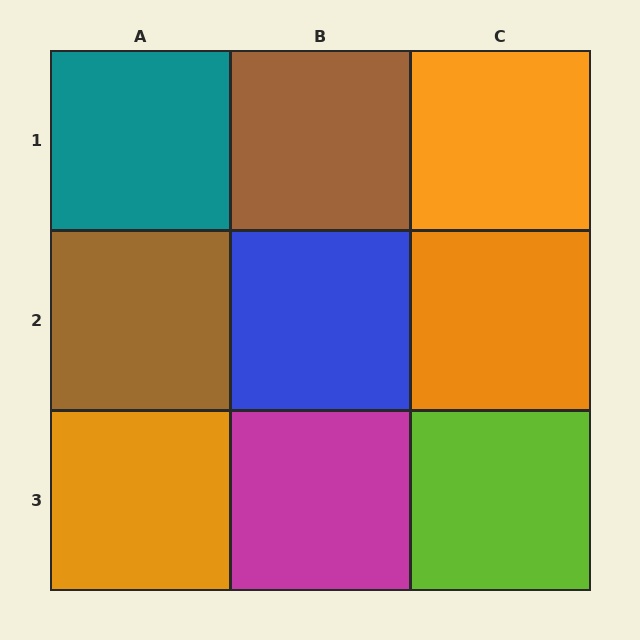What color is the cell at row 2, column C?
Orange.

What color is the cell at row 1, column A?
Teal.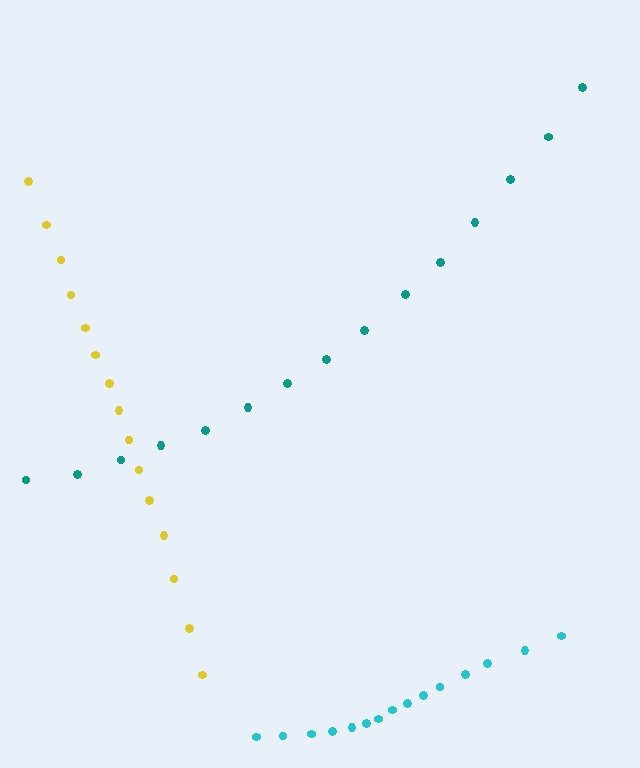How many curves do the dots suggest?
There are 3 distinct paths.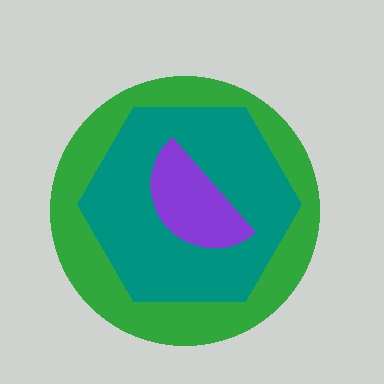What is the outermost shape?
The green circle.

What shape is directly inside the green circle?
The teal hexagon.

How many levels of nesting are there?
3.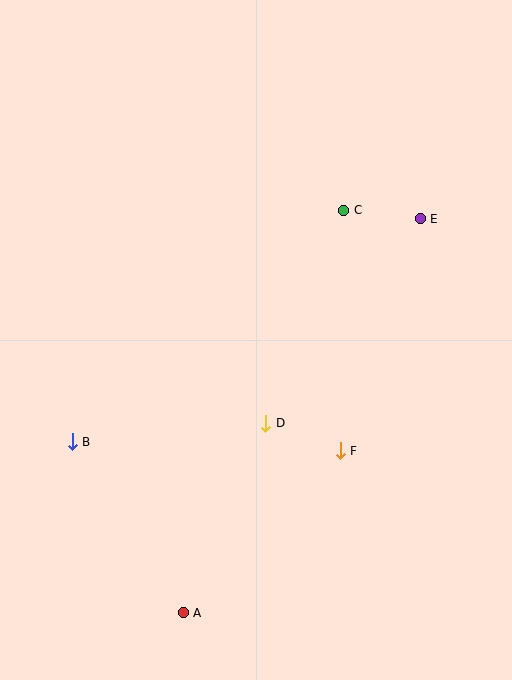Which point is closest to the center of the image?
Point D at (266, 423) is closest to the center.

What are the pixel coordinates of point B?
Point B is at (72, 442).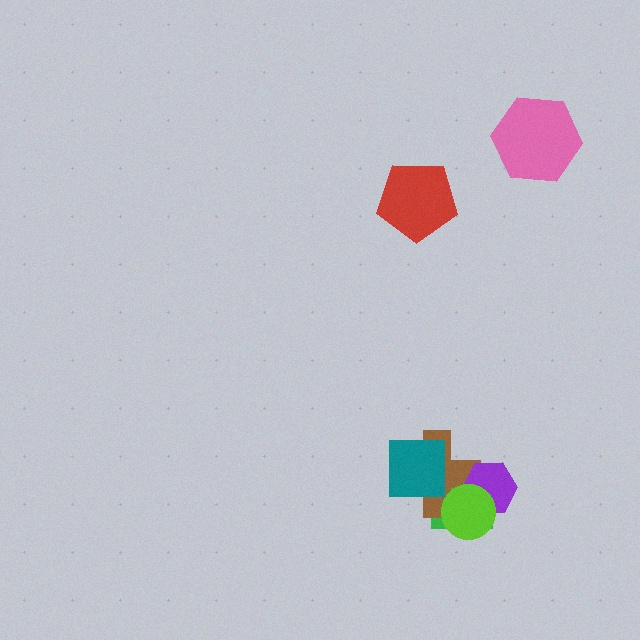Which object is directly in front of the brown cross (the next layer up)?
The teal square is directly in front of the brown cross.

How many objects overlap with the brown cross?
4 objects overlap with the brown cross.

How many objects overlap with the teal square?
1 object overlaps with the teal square.